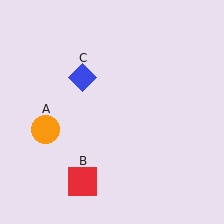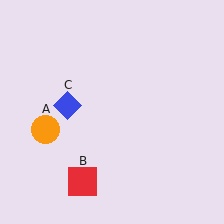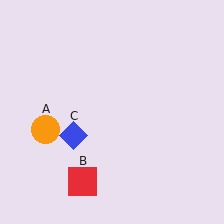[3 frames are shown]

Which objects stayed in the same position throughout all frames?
Orange circle (object A) and red square (object B) remained stationary.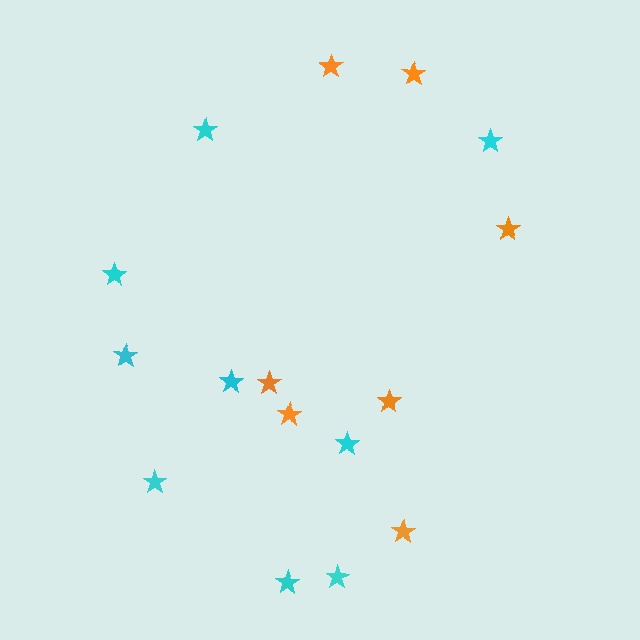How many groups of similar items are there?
There are 2 groups: one group of cyan stars (9) and one group of orange stars (7).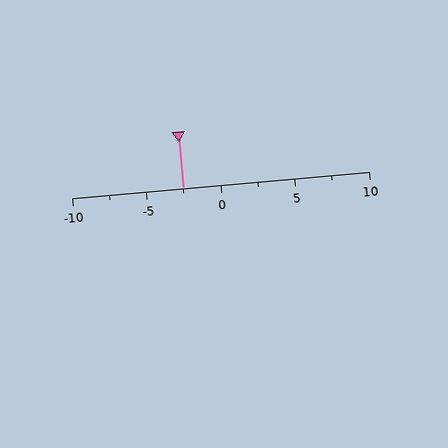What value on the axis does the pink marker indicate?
The marker indicates approximately -2.5.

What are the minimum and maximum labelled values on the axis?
The axis runs from -10 to 10.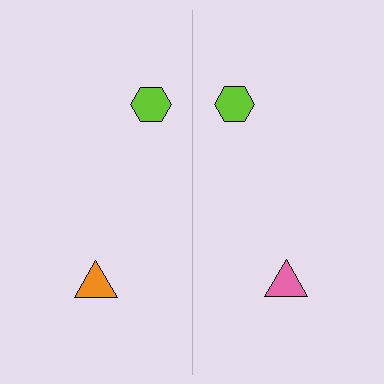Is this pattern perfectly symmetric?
No, the pattern is not perfectly symmetric. The pink triangle on the right side breaks the symmetry — its mirror counterpart is orange.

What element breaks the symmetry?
The pink triangle on the right side breaks the symmetry — its mirror counterpart is orange.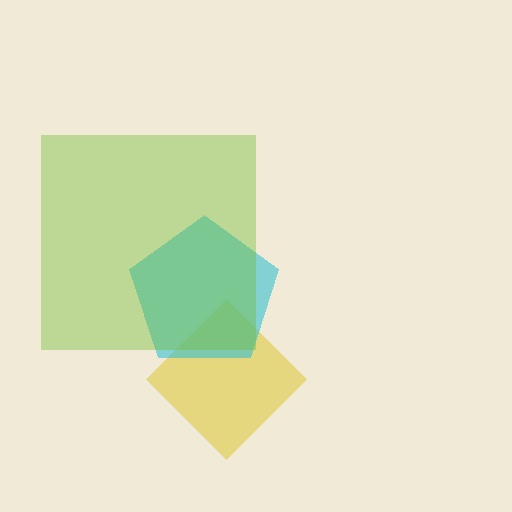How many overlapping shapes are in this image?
There are 3 overlapping shapes in the image.